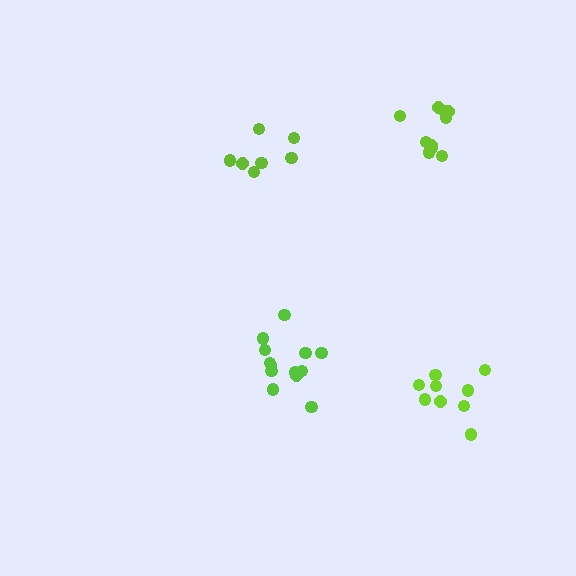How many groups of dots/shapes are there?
There are 4 groups.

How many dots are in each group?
Group 1: 13 dots, Group 2: 7 dots, Group 3: 10 dots, Group 4: 9 dots (39 total).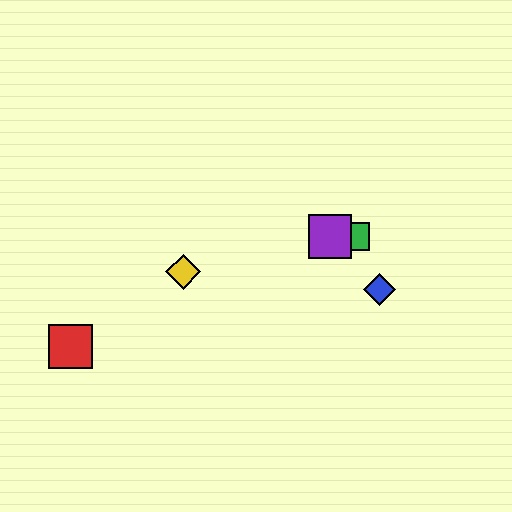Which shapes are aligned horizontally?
The green square, the purple square are aligned horizontally.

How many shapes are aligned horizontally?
2 shapes (the green square, the purple square) are aligned horizontally.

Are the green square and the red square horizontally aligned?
No, the green square is at y≈237 and the red square is at y≈347.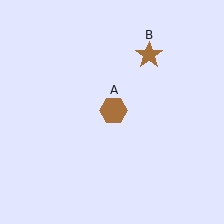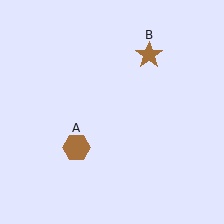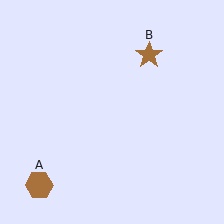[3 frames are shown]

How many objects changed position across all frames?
1 object changed position: brown hexagon (object A).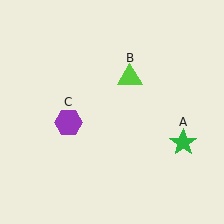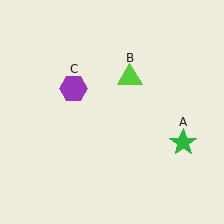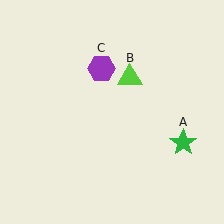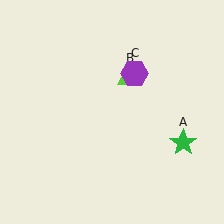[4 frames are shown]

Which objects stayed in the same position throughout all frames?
Green star (object A) and lime triangle (object B) remained stationary.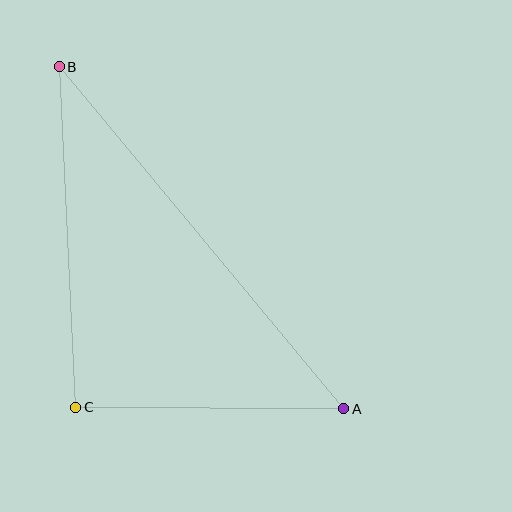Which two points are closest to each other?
Points A and C are closest to each other.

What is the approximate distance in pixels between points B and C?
The distance between B and C is approximately 340 pixels.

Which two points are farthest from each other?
Points A and B are farthest from each other.